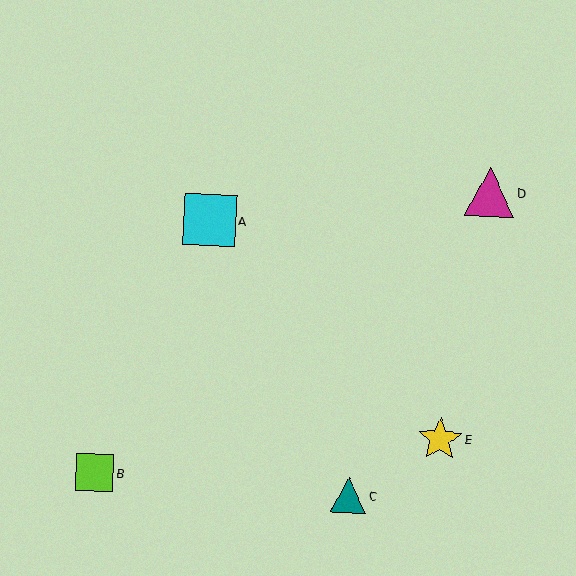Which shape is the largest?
The cyan square (labeled A) is the largest.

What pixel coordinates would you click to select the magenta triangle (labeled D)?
Click at (490, 192) to select the magenta triangle D.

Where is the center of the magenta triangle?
The center of the magenta triangle is at (490, 192).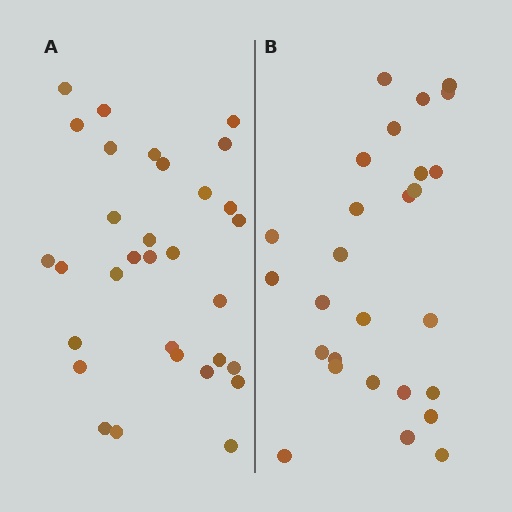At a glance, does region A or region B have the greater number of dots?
Region A (the left region) has more dots.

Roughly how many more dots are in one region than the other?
Region A has about 4 more dots than region B.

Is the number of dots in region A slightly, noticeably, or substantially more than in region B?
Region A has only slightly more — the two regions are fairly close. The ratio is roughly 1.1 to 1.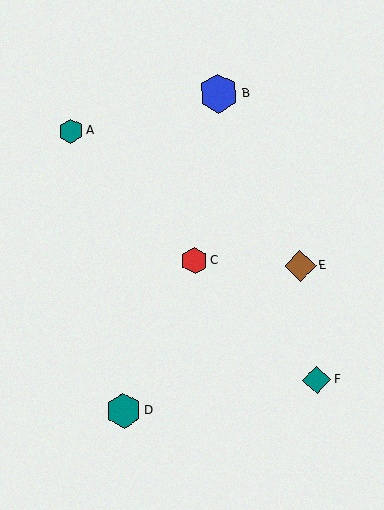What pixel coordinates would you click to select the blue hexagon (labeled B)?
Click at (219, 94) to select the blue hexagon B.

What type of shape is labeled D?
Shape D is a teal hexagon.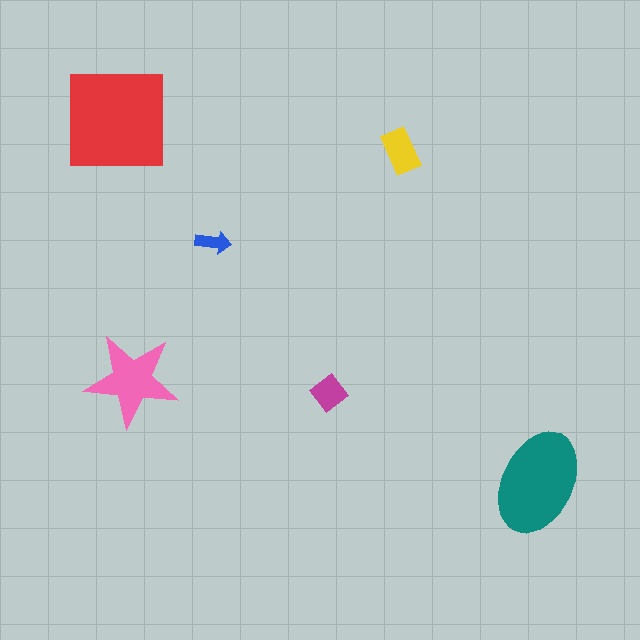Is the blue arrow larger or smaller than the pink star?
Smaller.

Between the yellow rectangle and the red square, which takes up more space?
The red square.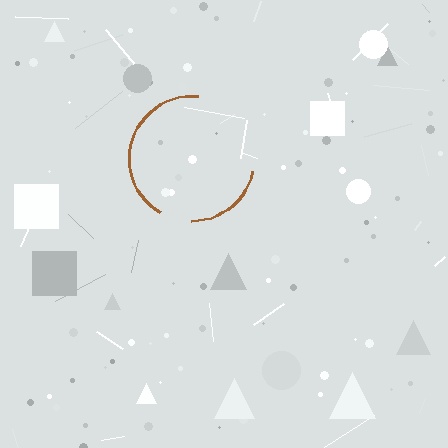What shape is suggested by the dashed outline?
The dashed outline suggests a circle.